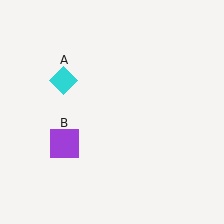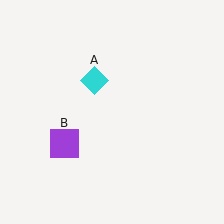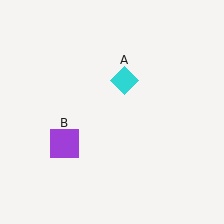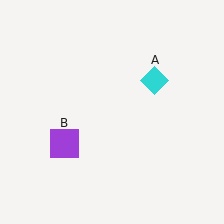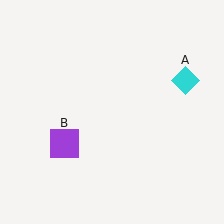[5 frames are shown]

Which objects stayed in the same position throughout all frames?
Purple square (object B) remained stationary.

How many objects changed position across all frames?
1 object changed position: cyan diamond (object A).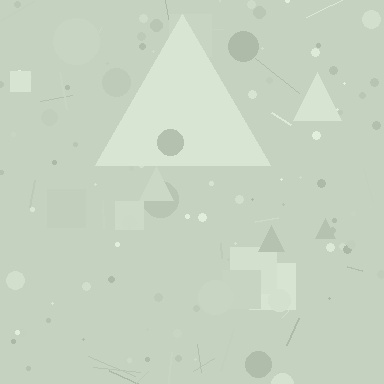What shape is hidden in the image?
A triangle is hidden in the image.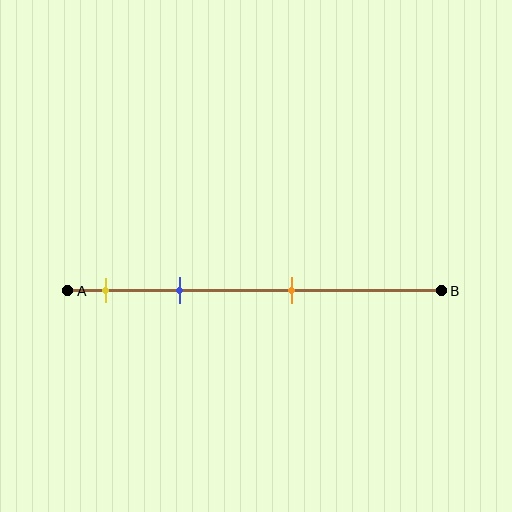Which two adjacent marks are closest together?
The yellow and blue marks are the closest adjacent pair.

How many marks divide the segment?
There are 3 marks dividing the segment.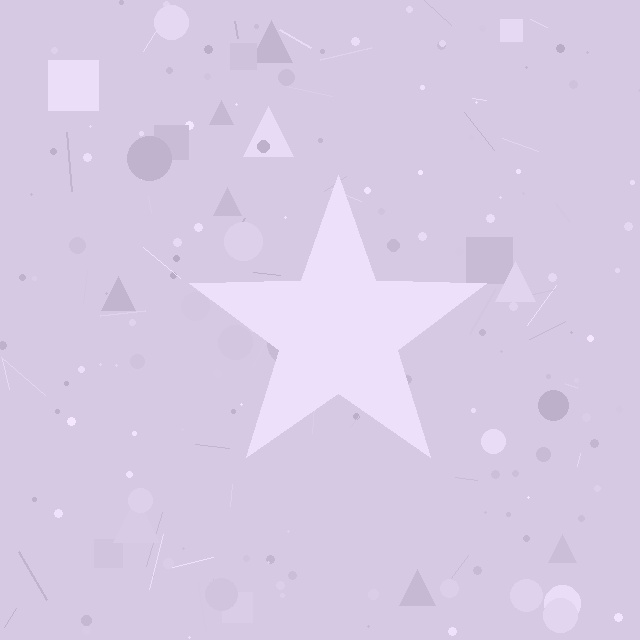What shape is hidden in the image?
A star is hidden in the image.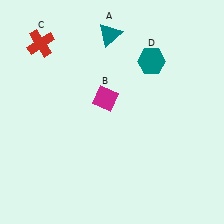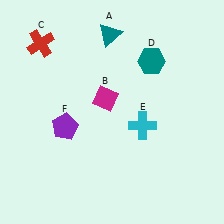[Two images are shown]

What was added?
A cyan cross (E), a purple pentagon (F) were added in Image 2.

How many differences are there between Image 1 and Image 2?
There are 2 differences between the two images.